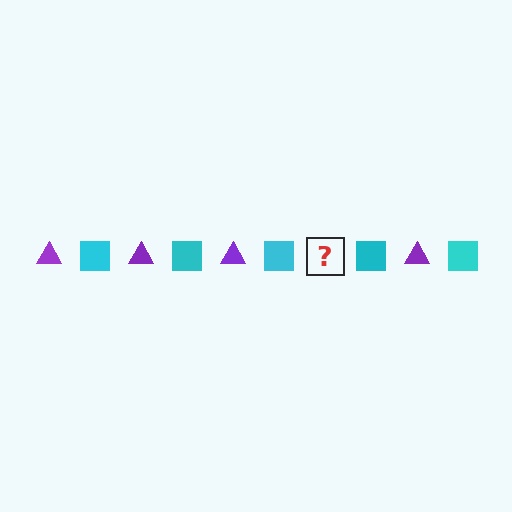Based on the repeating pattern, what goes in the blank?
The blank should be a purple triangle.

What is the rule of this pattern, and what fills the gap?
The rule is that the pattern alternates between purple triangle and cyan square. The gap should be filled with a purple triangle.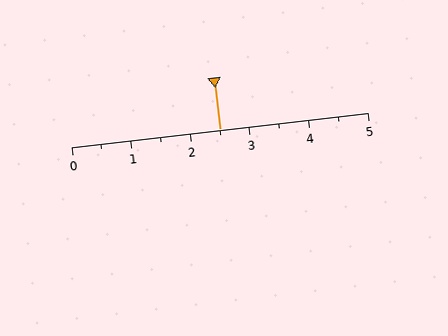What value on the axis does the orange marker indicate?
The marker indicates approximately 2.5.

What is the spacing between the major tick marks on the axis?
The major ticks are spaced 1 apart.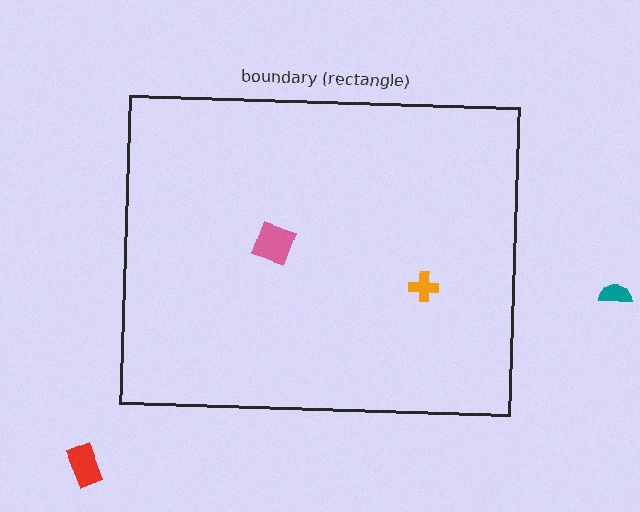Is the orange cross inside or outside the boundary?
Inside.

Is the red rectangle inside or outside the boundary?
Outside.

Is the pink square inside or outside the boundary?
Inside.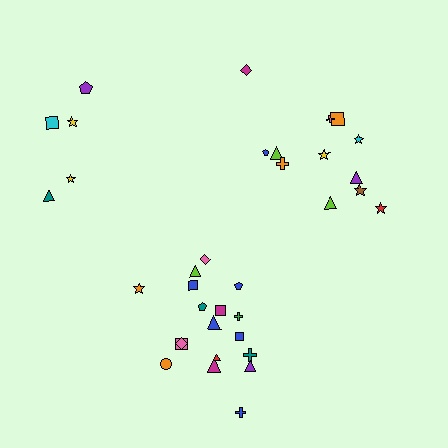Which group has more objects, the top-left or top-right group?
The top-right group.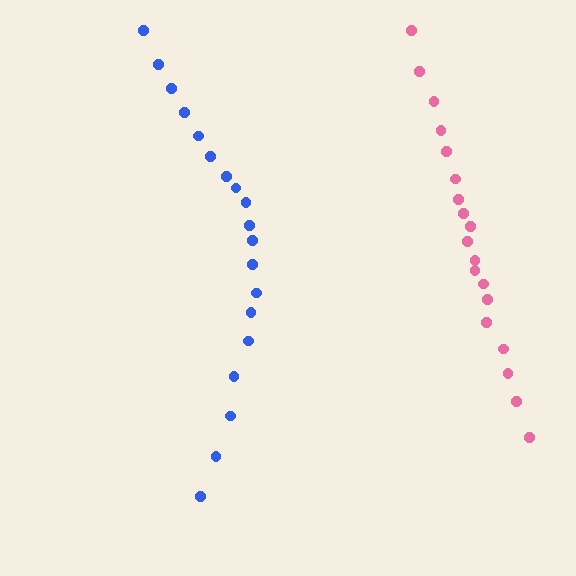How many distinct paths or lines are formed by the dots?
There are 2 distinct paths.